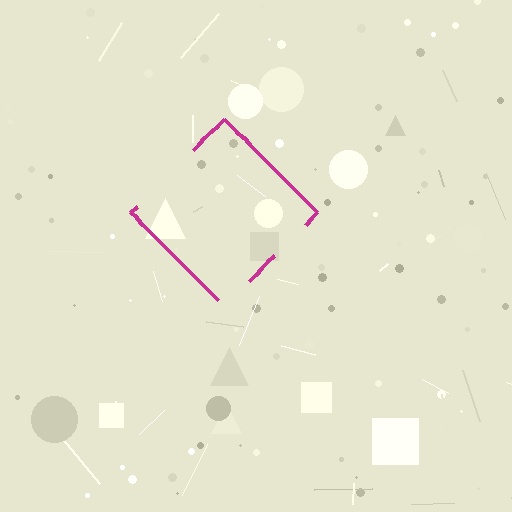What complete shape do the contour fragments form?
The contour fragments form a diamond.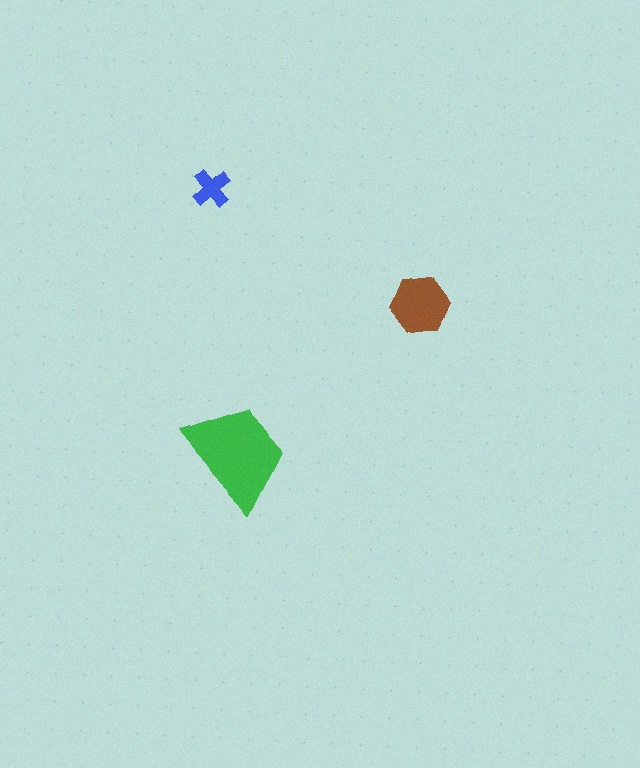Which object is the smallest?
The blue cross.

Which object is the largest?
The green trapezoid.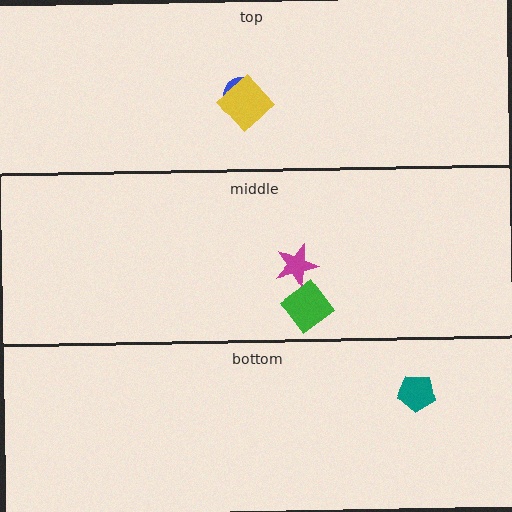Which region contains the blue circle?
The top region.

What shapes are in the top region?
The blue circle, the yellow diamond.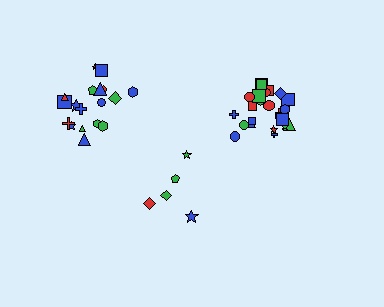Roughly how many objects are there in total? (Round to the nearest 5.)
Roughly 50 objects in total.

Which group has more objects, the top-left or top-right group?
The top-right group.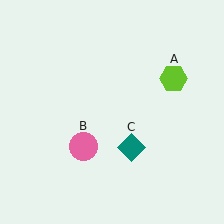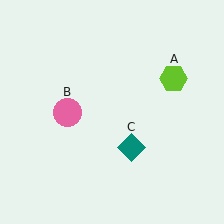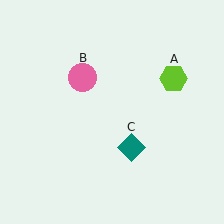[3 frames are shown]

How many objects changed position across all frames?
1 object changed position: pink circle (object B).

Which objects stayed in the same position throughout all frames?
Lime hexagon (object A) and teal diamond (object C) remained stationary.